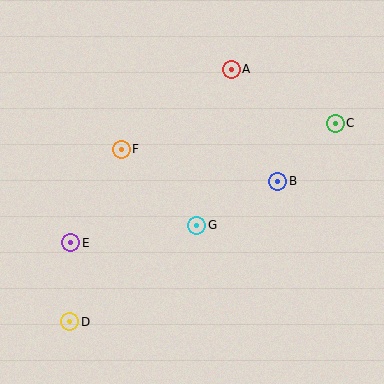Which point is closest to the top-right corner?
Point C is closest to the top-right corner.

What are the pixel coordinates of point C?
Point C is at (335, 123).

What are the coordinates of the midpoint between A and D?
The midpoint between A and D is at (150, 195).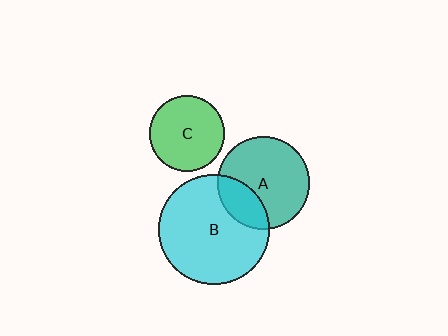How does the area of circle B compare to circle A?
Approximately 1.4 times.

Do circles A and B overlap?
Yes.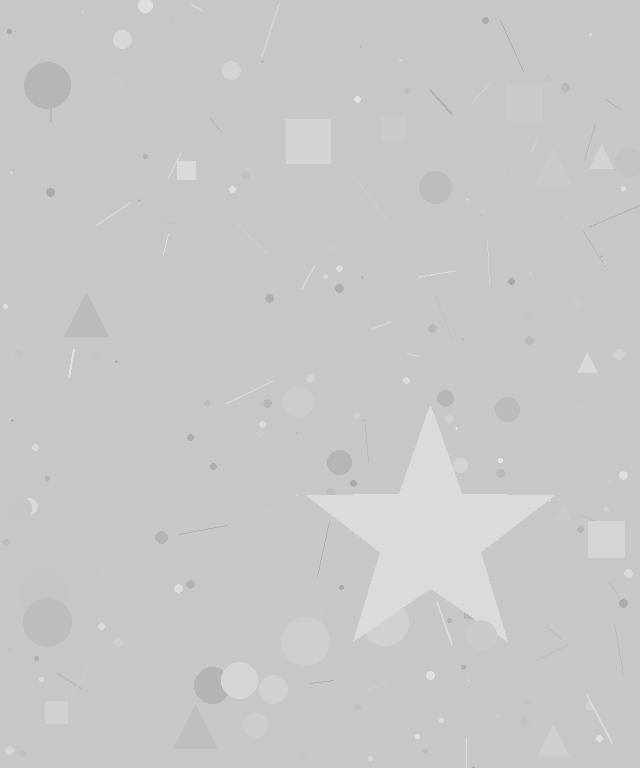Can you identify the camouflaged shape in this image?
The camouflaged shape is a star.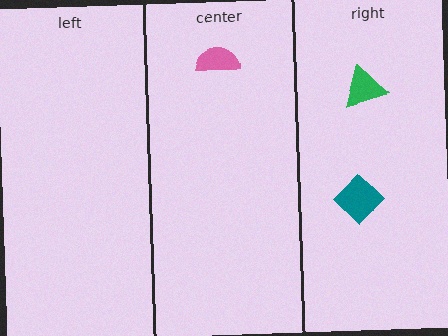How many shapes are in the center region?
1.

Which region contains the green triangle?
The right region.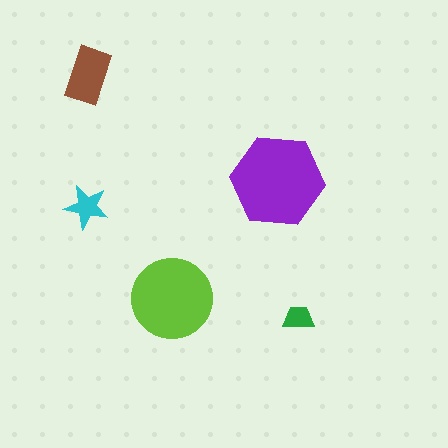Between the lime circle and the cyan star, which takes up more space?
The lime circle.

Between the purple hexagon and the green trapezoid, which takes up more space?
The purple hexagon.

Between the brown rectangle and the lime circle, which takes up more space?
The lime circle.